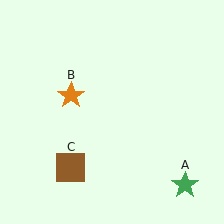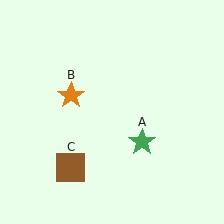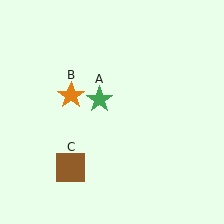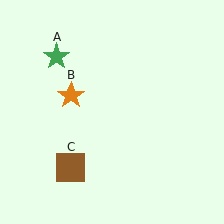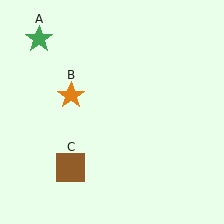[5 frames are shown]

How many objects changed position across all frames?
1 object changed position: green star (object A).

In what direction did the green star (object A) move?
The green star (object A) moved up and to the left.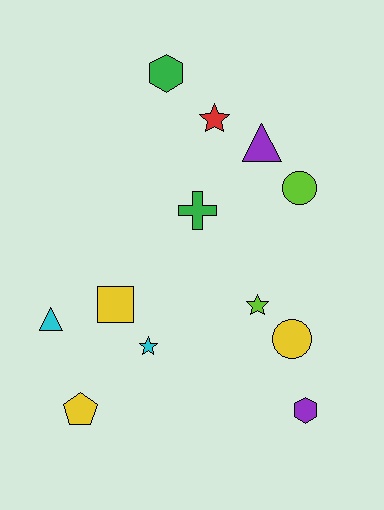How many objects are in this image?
There are 12 objects.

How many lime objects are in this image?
There are 2 lime objects.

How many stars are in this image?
There are 3 stars.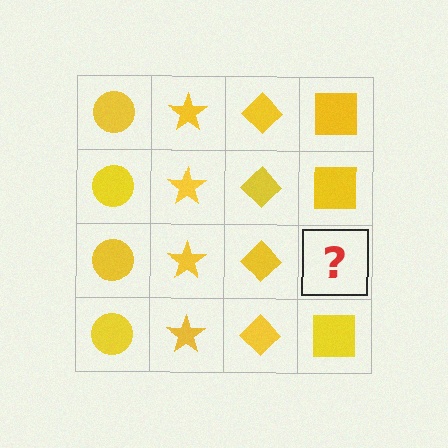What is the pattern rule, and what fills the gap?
The rule is that each column has a consistent shape. The gap should be filled with a yellow square.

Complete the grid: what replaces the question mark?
The question mark should be replaced with a yellow square.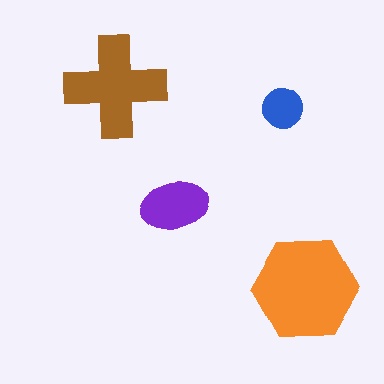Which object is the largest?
The orange hexagon.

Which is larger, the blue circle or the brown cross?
The brown cross.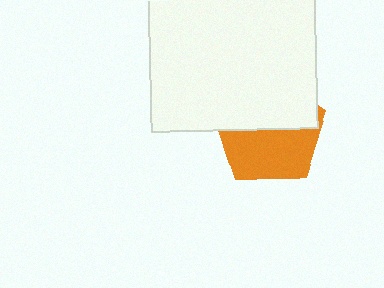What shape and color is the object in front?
The object in front is a white square.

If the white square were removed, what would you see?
You would see the complete orange pentagon.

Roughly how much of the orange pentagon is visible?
About half of it is visible (roughly 51%).